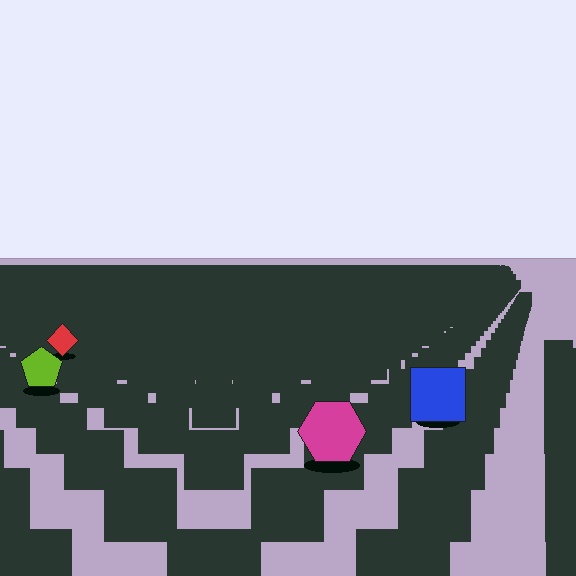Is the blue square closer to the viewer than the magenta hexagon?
No. The magenta hexagon is closer — you can tell from the texture gradient: the ground texture is coarser near it.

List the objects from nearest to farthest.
From nearest to farthest: the magenta hexagon, the blue square, the lime pentagon, the red diamond.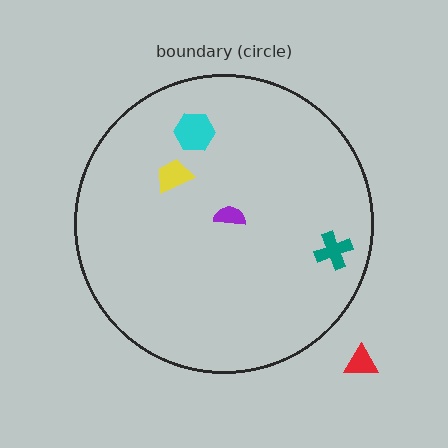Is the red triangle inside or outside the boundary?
Outside.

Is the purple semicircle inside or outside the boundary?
Inside.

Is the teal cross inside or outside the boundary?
Inside.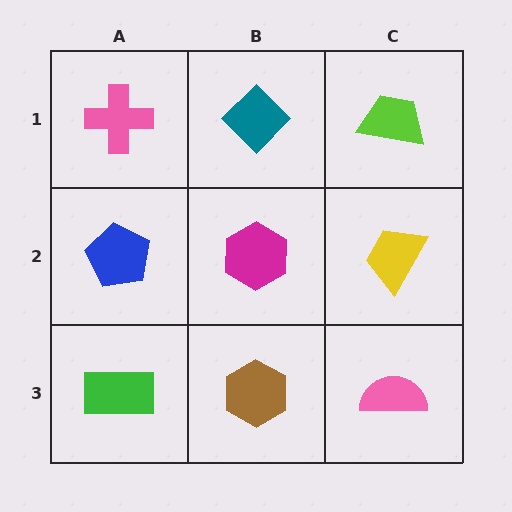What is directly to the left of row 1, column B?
A pink cross.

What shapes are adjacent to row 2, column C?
A lime trapezoid (row 1, column C), a pink semicircle (row 3, column C), a magenta hexagon (row 2, column B).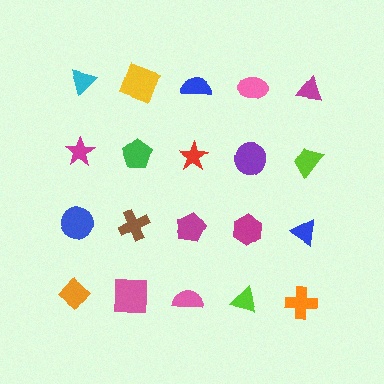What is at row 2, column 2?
A green pentagon.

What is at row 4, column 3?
A pink semicircle.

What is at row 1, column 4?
A pink ellipse.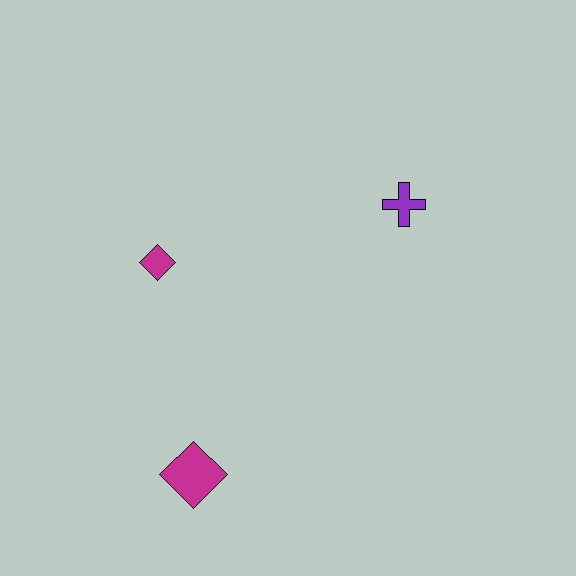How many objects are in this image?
There are 3 objects.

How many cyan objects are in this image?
There are no cyan objects.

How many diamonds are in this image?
There are 2 diamonds.